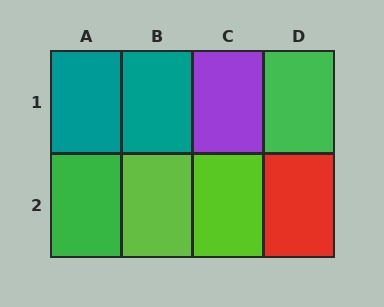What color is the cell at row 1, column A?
Teal.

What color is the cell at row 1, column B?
Teal.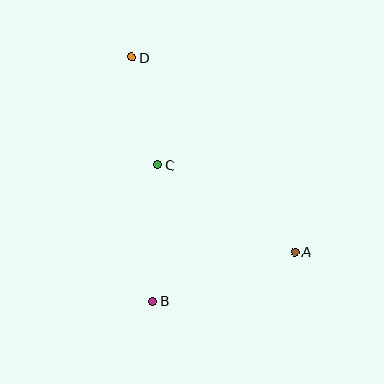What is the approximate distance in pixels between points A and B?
The distance between A and B is approximately 150 pixels.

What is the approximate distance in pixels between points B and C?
The distance between B and C is approximately 137 pixels.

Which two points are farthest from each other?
Points A and D are farthest from each other.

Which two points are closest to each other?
Points C and D are closest to each other.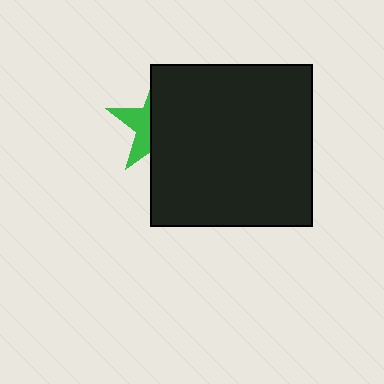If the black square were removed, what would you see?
You would see the complete green star.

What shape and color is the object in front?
The object in front is a black square.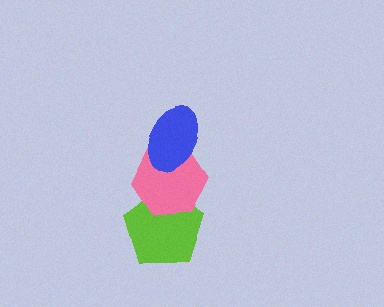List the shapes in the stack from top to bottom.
From top to bottom: the blue ellipse, the pink hexagon, the lime pentagon.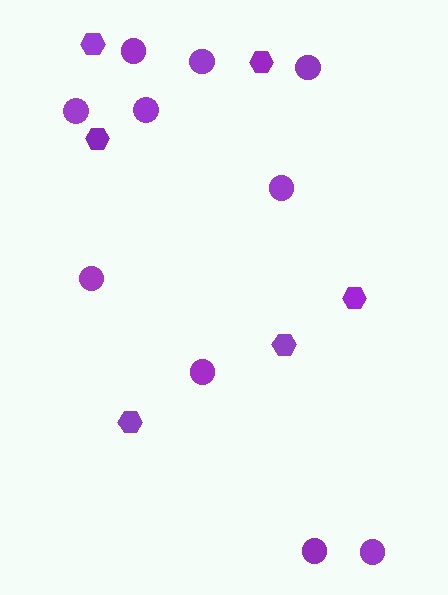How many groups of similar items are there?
There are 2 groups: one group of circles (10) and one group of hexagons (6).